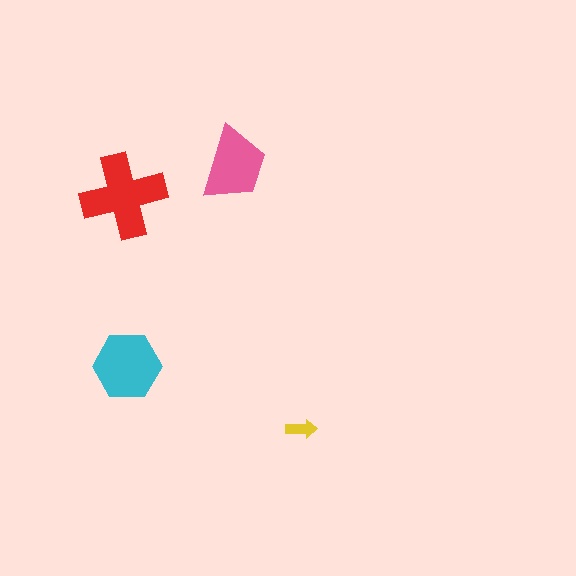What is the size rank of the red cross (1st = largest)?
1st.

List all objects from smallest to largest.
The yellow arrow, the pink trapezoid, the cyan hexagon, the red cross.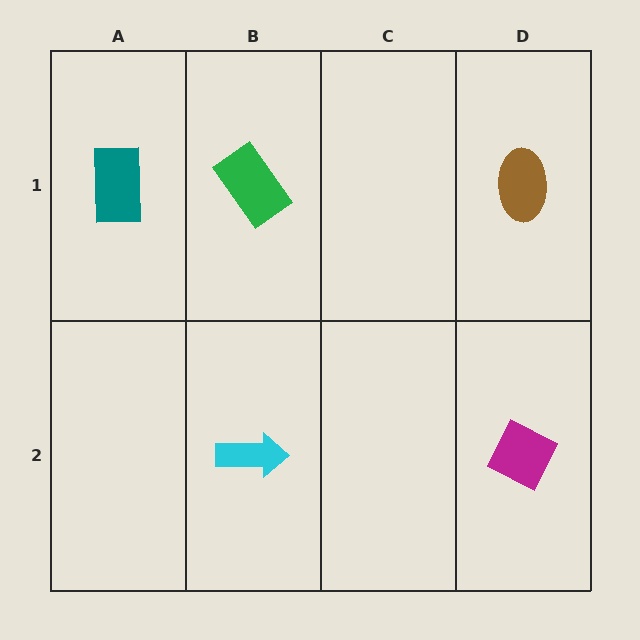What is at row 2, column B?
A cyan arrow.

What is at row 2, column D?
A magenta diamond.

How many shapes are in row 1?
3 shapes.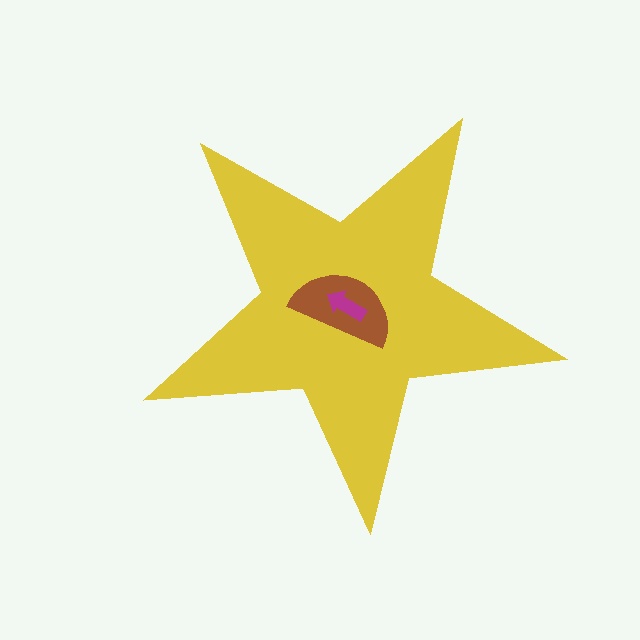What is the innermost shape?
The magenta arrow.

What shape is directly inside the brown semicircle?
The magenta arrow.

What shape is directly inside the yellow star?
The brown semicircle.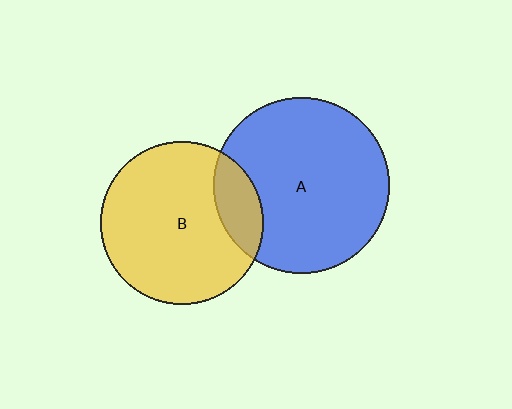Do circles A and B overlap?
Yes.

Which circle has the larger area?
Circle A (blue).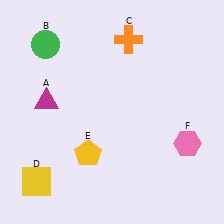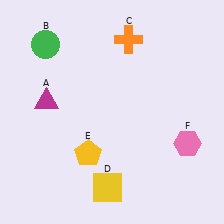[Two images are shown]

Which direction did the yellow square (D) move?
The yellow square (D) moved right.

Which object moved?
The yellow square (D) moved right.